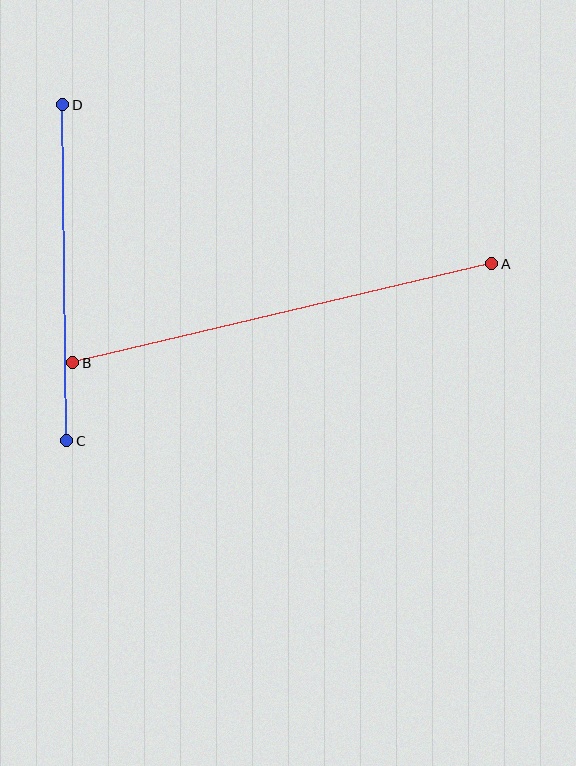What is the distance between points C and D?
The distance is approximately 336 pixels.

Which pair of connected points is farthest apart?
Points A and B are farthest apart.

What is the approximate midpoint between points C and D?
The midpoint is at approximately (65, 273) pixels.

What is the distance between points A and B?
The distance is approximately 430 pixels.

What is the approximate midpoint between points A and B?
The midpoint is at approximately (282, 313) pixels.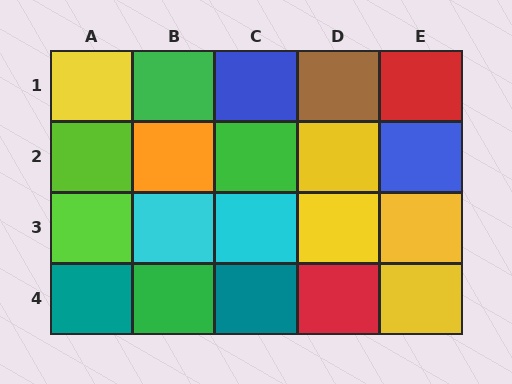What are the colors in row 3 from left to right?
Lime, cyan, cyan, yellow, yellow.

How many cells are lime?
2 cells are lime.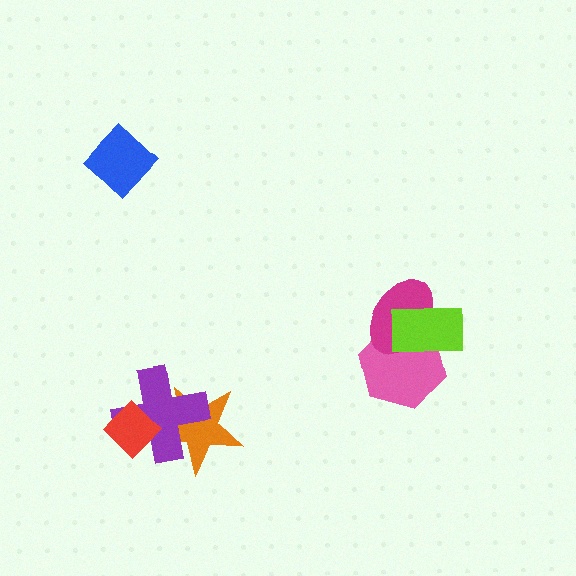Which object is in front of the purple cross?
The red diamond is in front of the purple cross.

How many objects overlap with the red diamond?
2 objects overlap with the red diamond.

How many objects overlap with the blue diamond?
0 objects overlap with the blue diamond.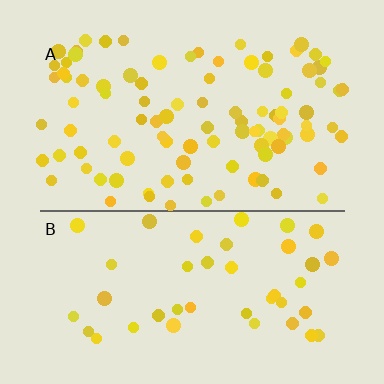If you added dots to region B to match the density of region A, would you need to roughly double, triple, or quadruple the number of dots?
Approximately double.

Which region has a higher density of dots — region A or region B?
A (the top).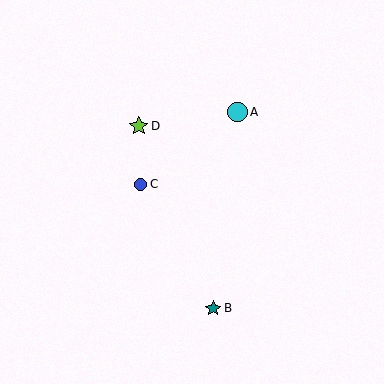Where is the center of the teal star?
The center of the teal star is at (213, 308).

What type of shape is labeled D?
Shape D is a lime star.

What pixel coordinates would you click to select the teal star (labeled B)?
Click at (213, 308) to select the teal star B.